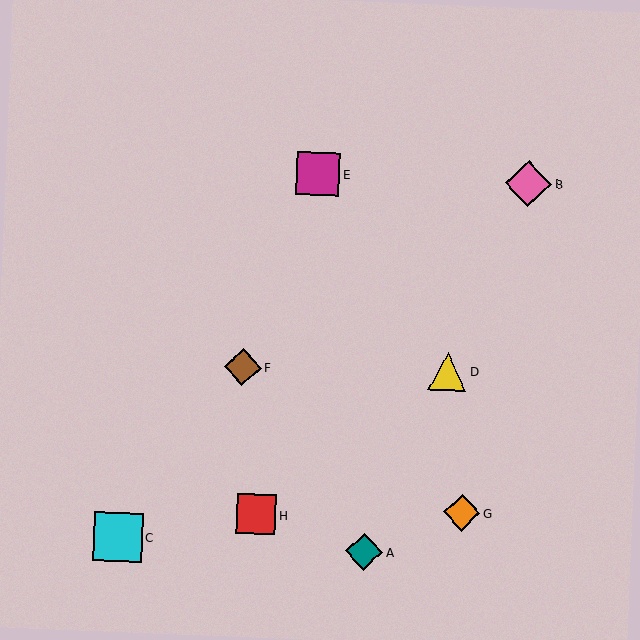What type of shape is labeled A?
Shape A is a teal diamond.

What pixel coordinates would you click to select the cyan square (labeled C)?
Click at (118, 537) to select the cyan square C.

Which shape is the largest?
The cyan square (labeled C) is the largest.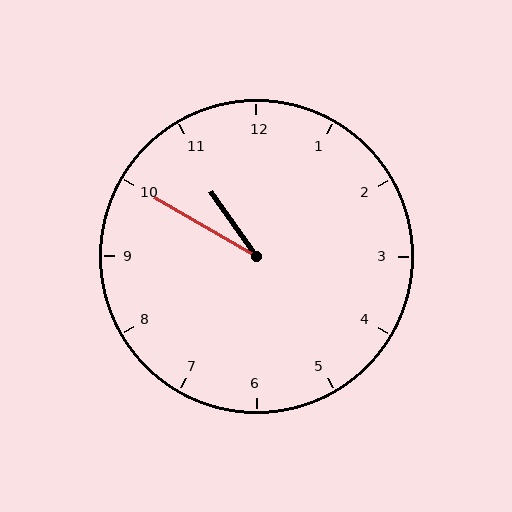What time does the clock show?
10:50.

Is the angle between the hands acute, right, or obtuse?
It is acute.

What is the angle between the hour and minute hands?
Approximately 25 degrees.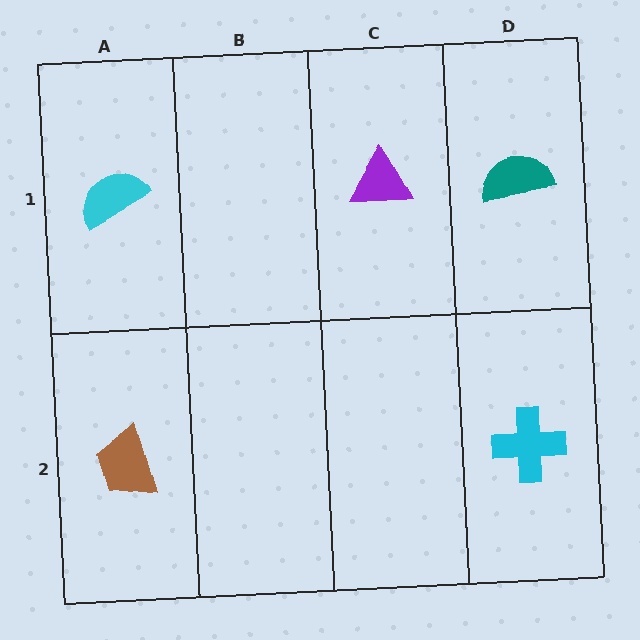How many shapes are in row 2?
2 shapes.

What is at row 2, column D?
A cyan cross.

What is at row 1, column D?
A teal semicircle.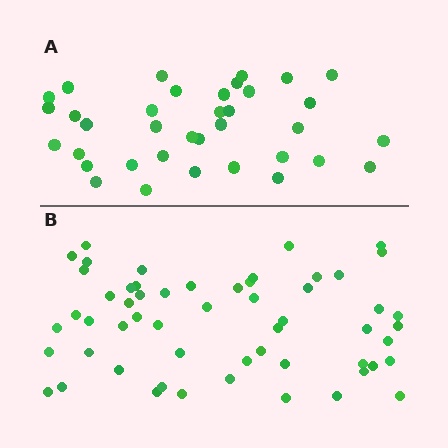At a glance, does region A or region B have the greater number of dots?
Region B (the bottom region) has more dots.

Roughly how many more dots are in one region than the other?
Region B has approximately 20 more dots than region A.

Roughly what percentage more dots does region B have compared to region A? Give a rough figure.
About 55% more.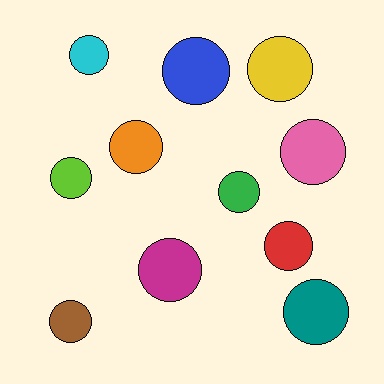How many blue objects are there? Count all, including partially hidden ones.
There is 1 blue object.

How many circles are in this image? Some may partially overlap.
There are 11 circles.